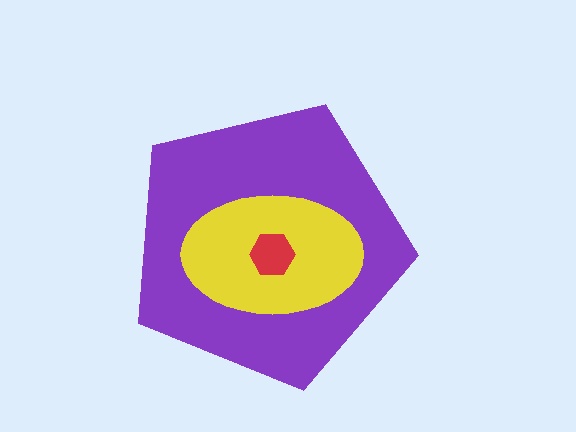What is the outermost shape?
The purple pentagon.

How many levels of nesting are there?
3.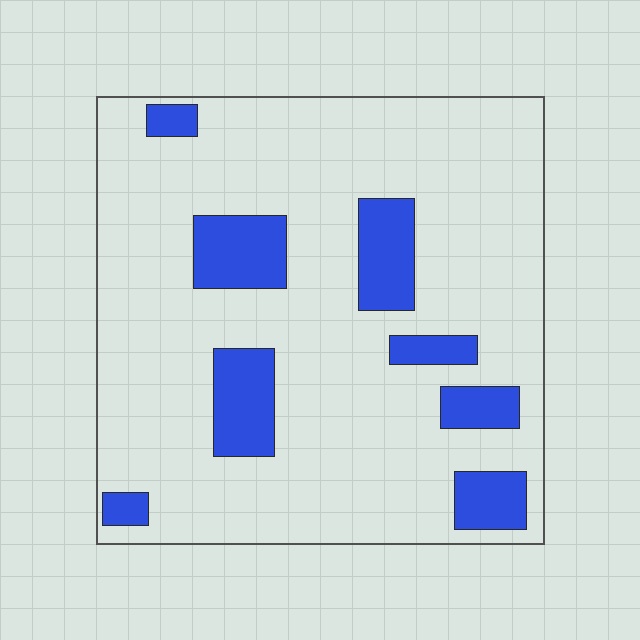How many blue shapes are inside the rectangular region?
8.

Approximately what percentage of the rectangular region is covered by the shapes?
Approximately 15%.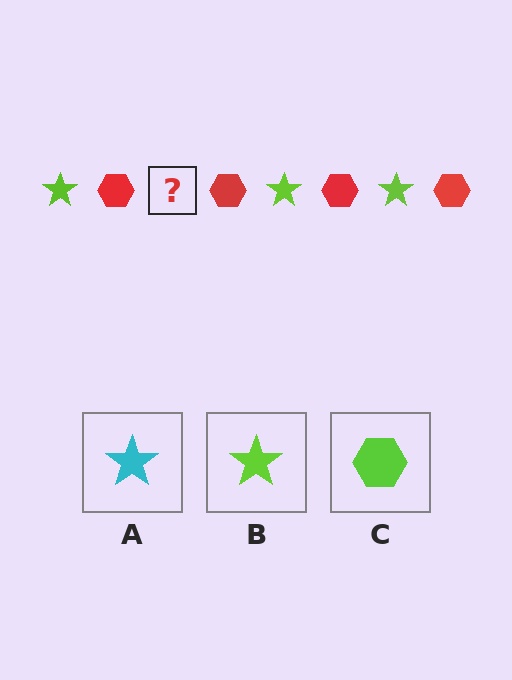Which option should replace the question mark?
Option B.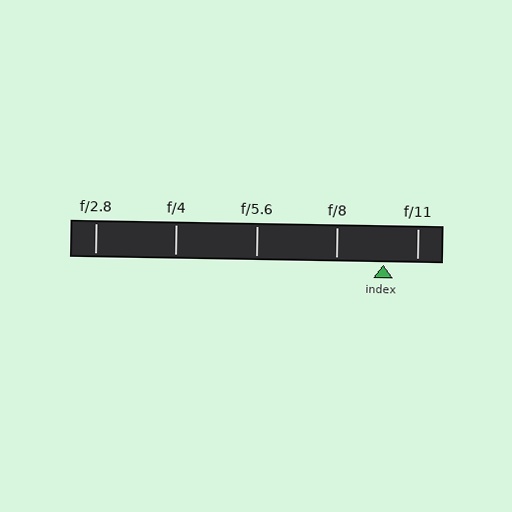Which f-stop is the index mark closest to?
The index mark is closest to f/11.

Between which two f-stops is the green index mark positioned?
The index mark is between f/8 and f/11.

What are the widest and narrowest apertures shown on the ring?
The widest aperture shown is f/2.8 and the narrowest is f/11.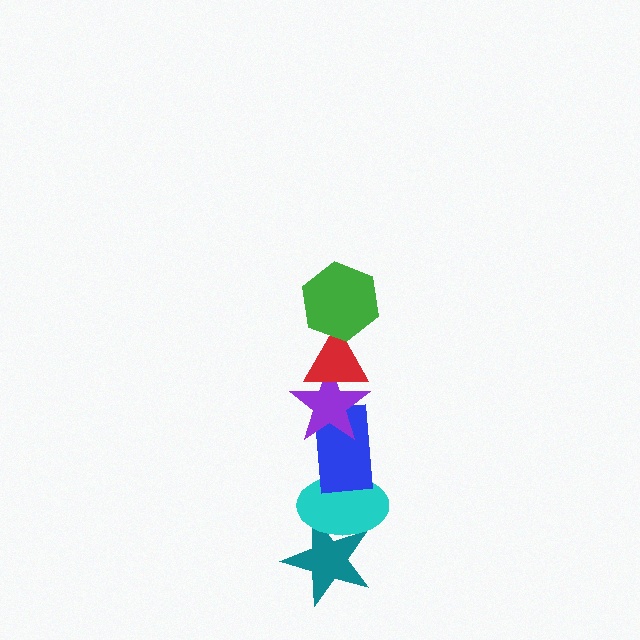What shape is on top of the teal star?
The cyan ellipse is on top of the teal star.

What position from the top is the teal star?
The teal star is 6th from the top.